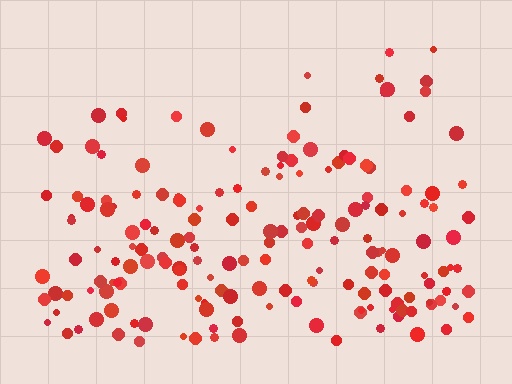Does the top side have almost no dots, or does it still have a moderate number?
Still a moderate number, just noticeably fewer than the bottom.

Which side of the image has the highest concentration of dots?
The bottom.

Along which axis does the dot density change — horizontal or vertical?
Vertical.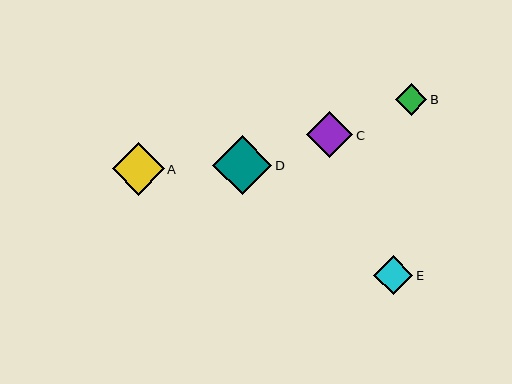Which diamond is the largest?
Diamond D is the largest with a size of approximately 59 pixels.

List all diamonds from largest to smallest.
From largest to smallest: D, A, C, E, B.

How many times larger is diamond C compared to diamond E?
Diamond C is approximately 1.2 times the size of diamond E.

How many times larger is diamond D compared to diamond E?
Diamond D is approximately 1.5 times the size of diamond E.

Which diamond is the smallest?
Diamond B is the smallest with a size of approximately 32 pixels.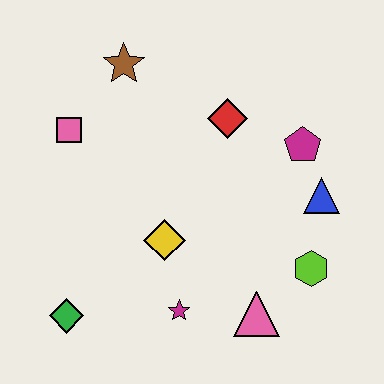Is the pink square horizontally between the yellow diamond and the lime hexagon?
No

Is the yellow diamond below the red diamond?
Yes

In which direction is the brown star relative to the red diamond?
The brown star is to the left of the red diamond.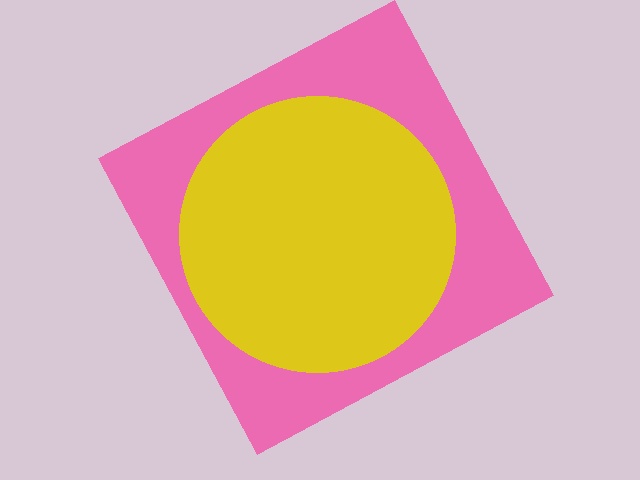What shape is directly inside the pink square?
The yellow circle.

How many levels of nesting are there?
2.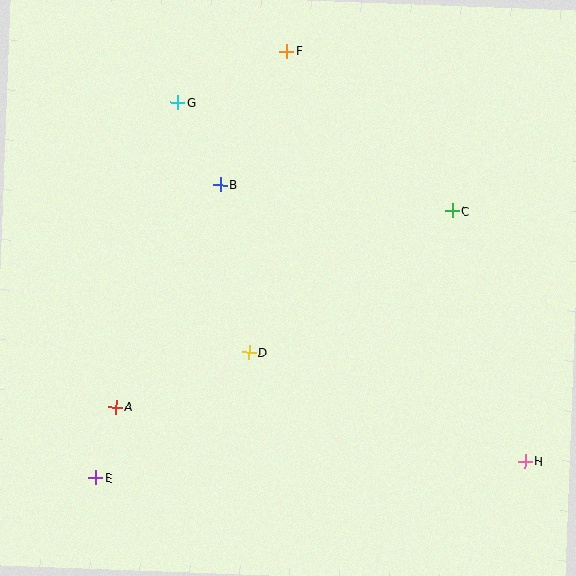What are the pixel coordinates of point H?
Point H is at (525, 461).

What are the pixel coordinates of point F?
Point F is at (286, 51).